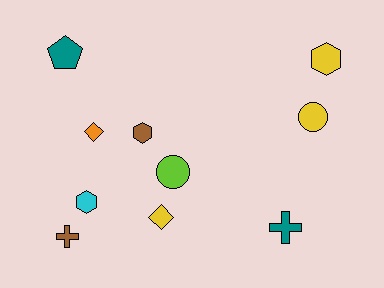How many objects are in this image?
There are 10 objects.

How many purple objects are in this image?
There are no purple objects.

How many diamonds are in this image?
There are 2 diamonds.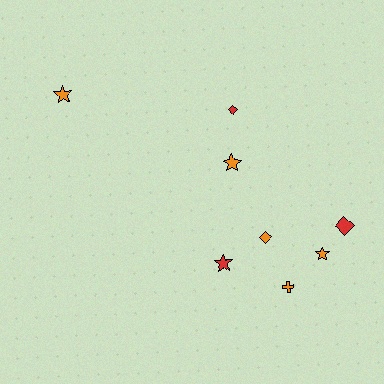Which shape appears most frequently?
Star, with 4 objects.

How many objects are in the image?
There are 8 objects.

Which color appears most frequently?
Orange, with 5 objects.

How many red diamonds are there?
There are 2 red diamonds.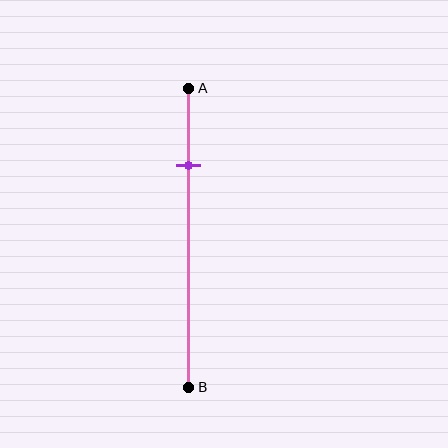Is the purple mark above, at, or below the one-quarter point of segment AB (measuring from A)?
The purple mark is approximately at the one-quarter point of segment AB.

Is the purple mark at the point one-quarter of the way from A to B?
Yes, the mark is approximately at the one-quarter point.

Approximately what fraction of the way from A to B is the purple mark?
The purple mark is approximately 25% of the way from A to B.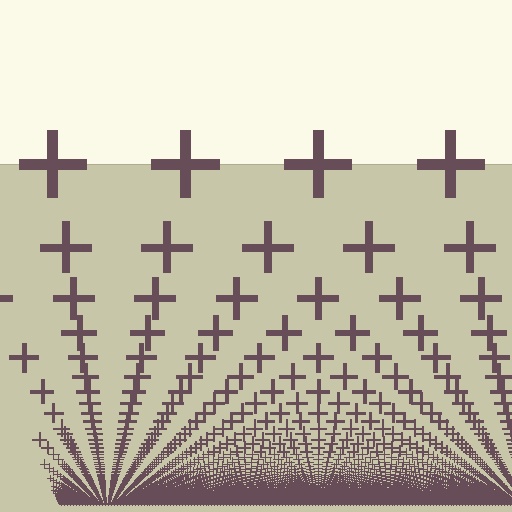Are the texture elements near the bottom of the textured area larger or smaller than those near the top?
Smaller. The gradient is inverted — elements near the bottom are smaller and denser.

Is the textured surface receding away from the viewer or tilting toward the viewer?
The surface appears to tilt toward the viewer. Texture elements get larger and sparser toward the top.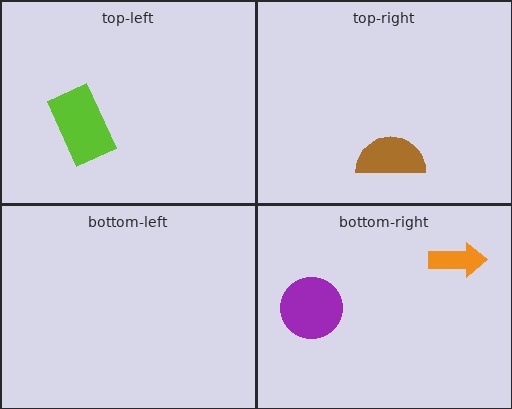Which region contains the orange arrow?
The bottom-right region.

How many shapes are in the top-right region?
1.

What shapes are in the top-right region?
The brown semicircle.